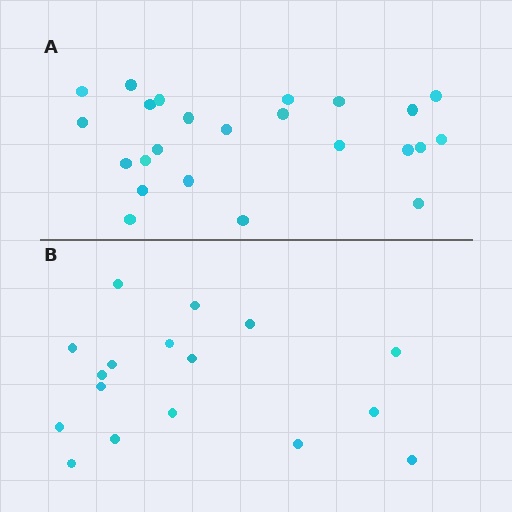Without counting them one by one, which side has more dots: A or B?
Region A (the top region) has more dots.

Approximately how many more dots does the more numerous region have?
Region A has roughly 8 or so more dots than region B.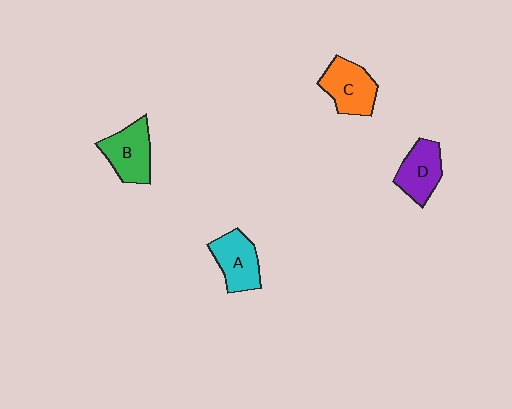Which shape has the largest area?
Shape C (orange).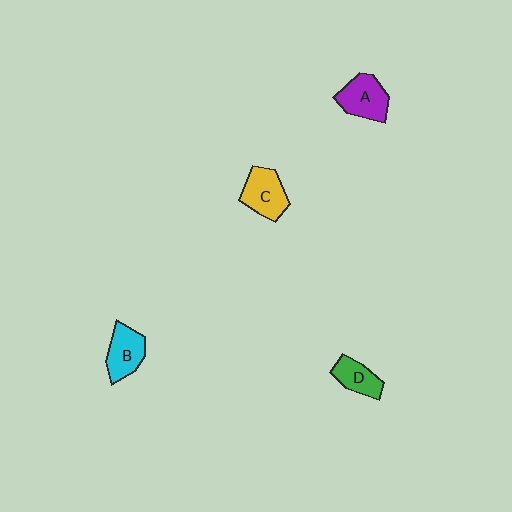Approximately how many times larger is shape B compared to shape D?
Approximately 1.3 times.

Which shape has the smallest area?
Shape D (green).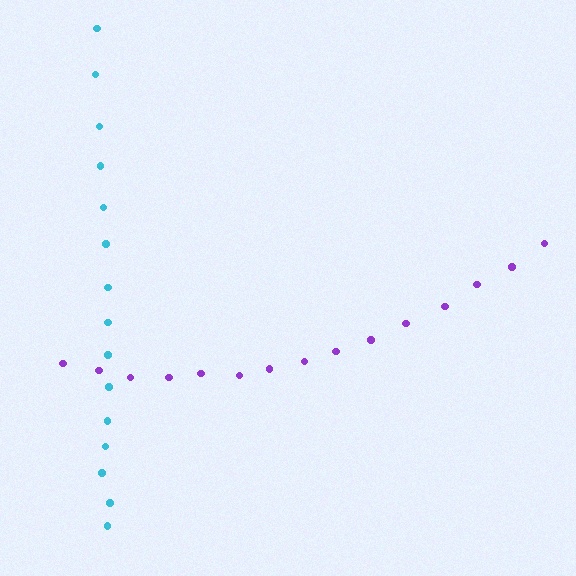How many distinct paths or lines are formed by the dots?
There are 2 distinct paths.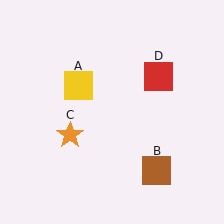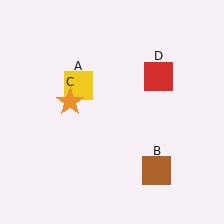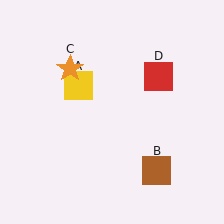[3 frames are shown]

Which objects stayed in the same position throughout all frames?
Yellow square (object A) and brown square (object B) and red square (object D) remained stationary.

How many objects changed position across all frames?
1 object changed position: orange star (object C).